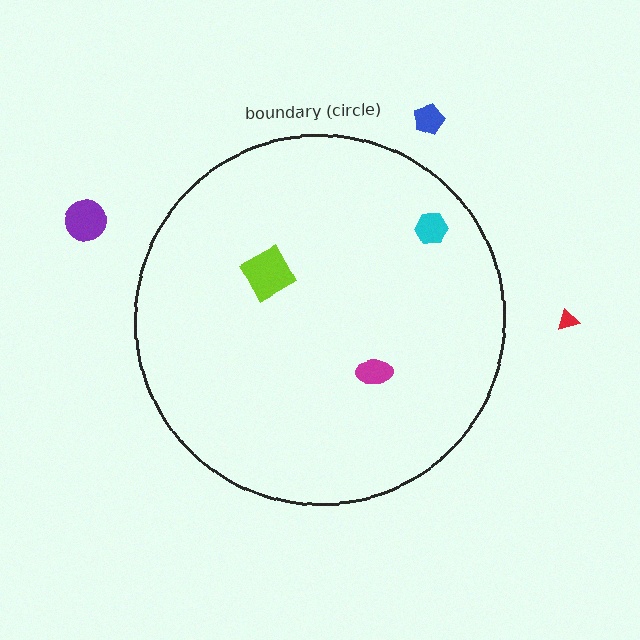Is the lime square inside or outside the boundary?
Inside.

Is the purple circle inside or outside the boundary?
Outside.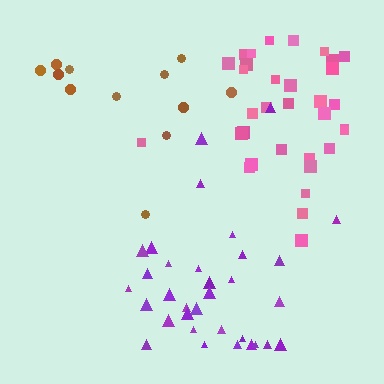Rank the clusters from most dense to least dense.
pink, purple, brown.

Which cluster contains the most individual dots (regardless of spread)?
Pink (33).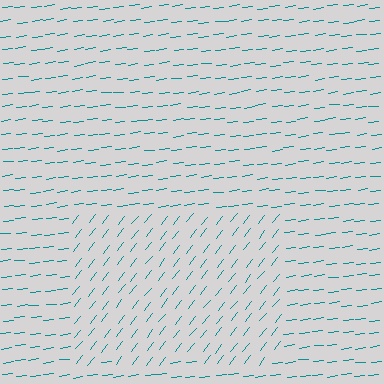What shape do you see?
I see a rectangle.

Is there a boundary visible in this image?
Yes, there is a texture boundary formed by a change in line orientation.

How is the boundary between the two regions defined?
The boundary is defined purely by a change in line orientation (approximately 45 degrees difference). All lines are the same color and thickness.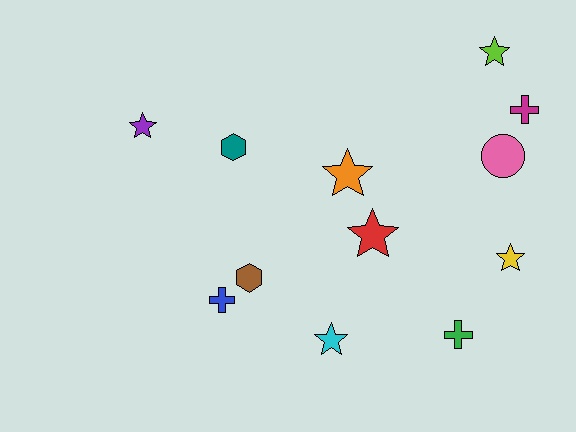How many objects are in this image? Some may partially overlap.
There are 12 objects.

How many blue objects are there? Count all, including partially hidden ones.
There is 1 blue object.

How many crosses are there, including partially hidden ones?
There are 3 crosses.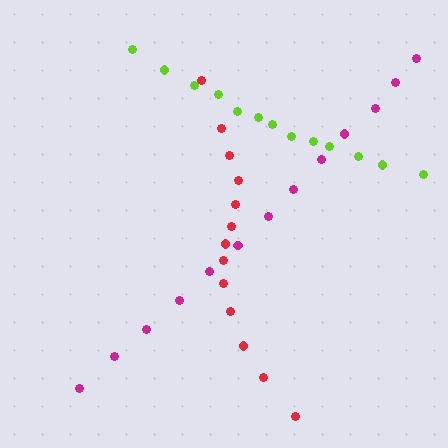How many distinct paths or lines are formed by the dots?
There are 3 distinct paths.